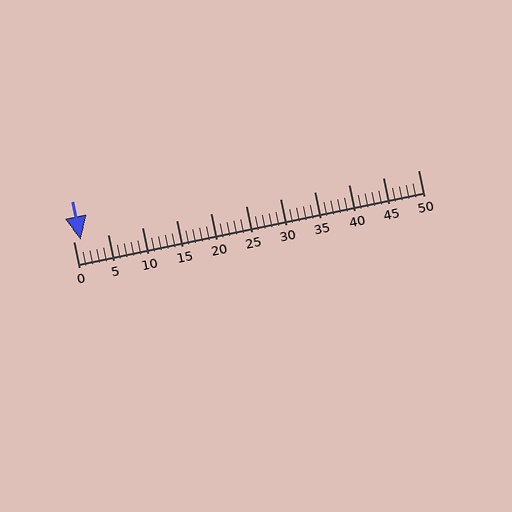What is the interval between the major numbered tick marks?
The major tick marks are spaced 5 units apart.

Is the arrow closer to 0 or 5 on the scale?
The arrow is closer to 0.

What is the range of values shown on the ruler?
The ruler shows values from 0 to 50.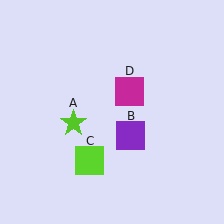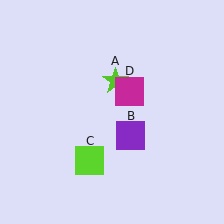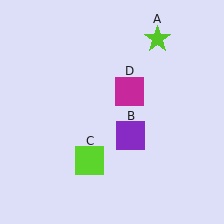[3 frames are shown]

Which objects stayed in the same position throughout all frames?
Purple square (object B) and lime square (object C) and magenta square (object D) remained stationary.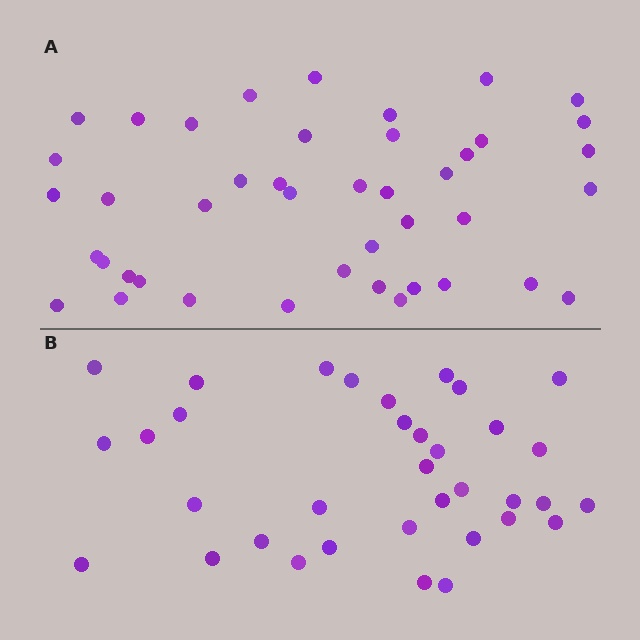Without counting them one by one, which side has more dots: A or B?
Region A (the top region) has more dots.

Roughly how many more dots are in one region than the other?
Region A has roughly 8 or so more dots than region B.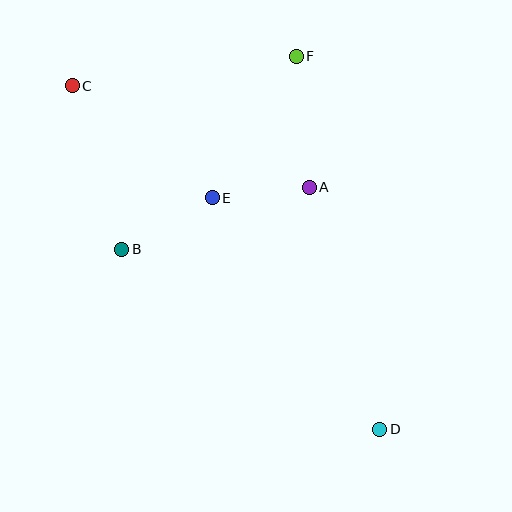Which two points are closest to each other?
Points A and E are closest to each other.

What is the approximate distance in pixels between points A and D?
The distance between A and D is approximately 252 pixels.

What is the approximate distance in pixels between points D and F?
The distance between D and F is approximately 382 pixels.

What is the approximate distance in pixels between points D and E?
The distance between D and E is approximately 286 pixels.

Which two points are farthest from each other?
Points C and D are farthest from each other.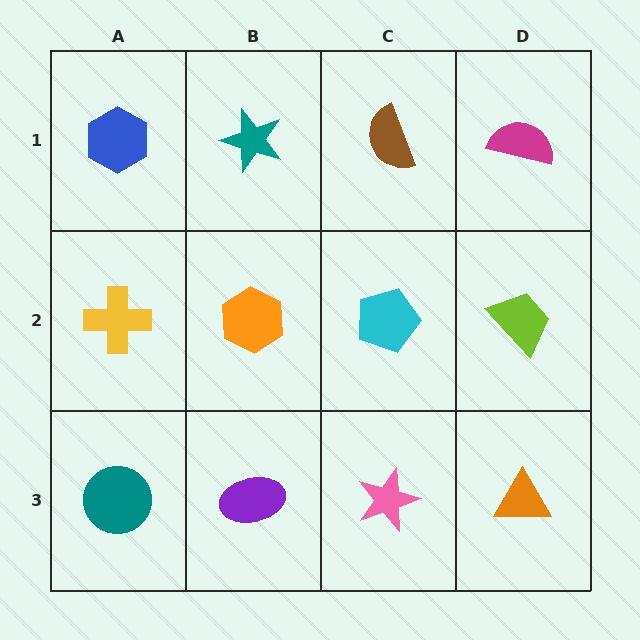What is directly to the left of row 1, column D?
A brown semicircle.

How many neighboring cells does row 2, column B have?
4.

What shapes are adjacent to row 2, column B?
A teal star (row 1, column B), a purple ellipse (row 3, column B), a yellow cross (row 2, column A), a cyan pentagon (row 2, column C).